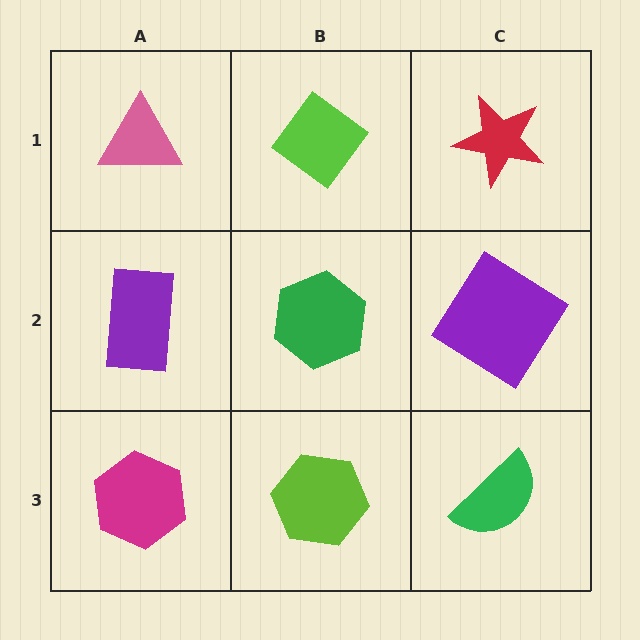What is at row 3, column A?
A magenta hexagon.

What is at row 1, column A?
A pink triangle.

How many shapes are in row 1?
3 shapes.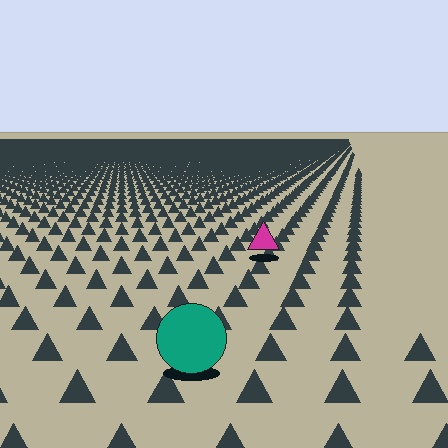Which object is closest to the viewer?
The teal circle is closest. The texture marks near it are larger and more spread out.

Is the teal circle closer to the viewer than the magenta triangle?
Yes. The teal circle is closer — you can tell from the texture gradient: the ground texture is coarser near it.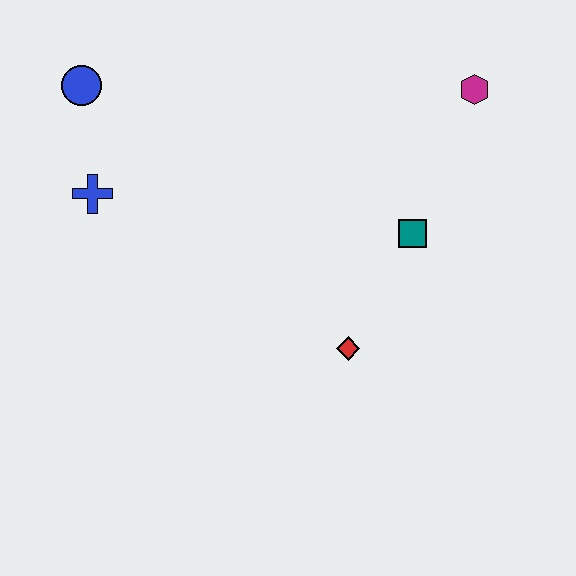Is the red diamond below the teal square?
Yes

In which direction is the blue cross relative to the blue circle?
The blue cross is below the blue circle.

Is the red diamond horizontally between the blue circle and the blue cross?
No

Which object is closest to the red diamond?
The teal square is closest to the red diamond.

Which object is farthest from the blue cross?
The magenta hexagon is farthest from the blue cross.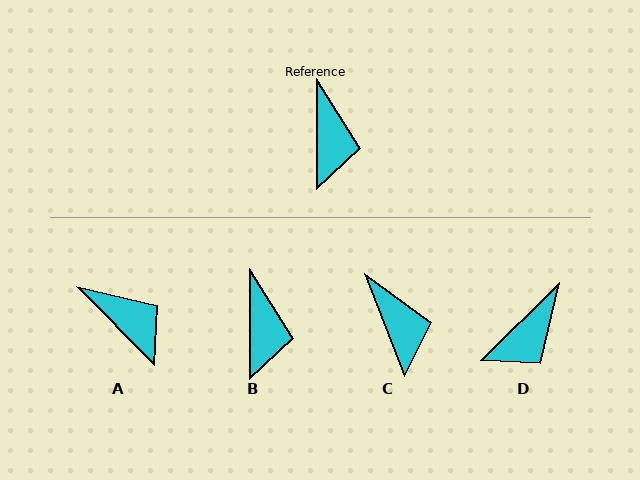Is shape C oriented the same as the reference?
No, it is off by about 21 degrees.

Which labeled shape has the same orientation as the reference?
B.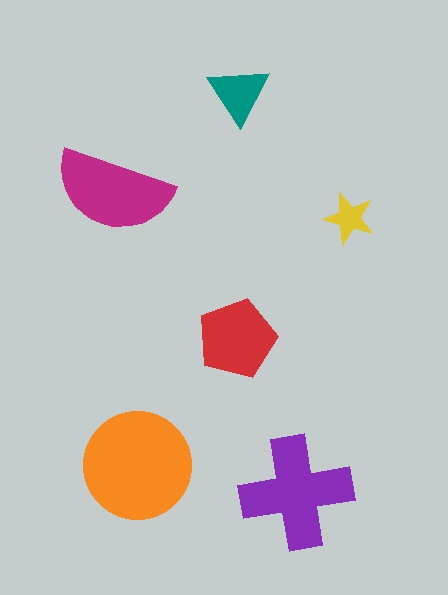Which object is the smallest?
The yellow star.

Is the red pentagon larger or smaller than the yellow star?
Larger.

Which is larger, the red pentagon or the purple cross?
The purple cross.